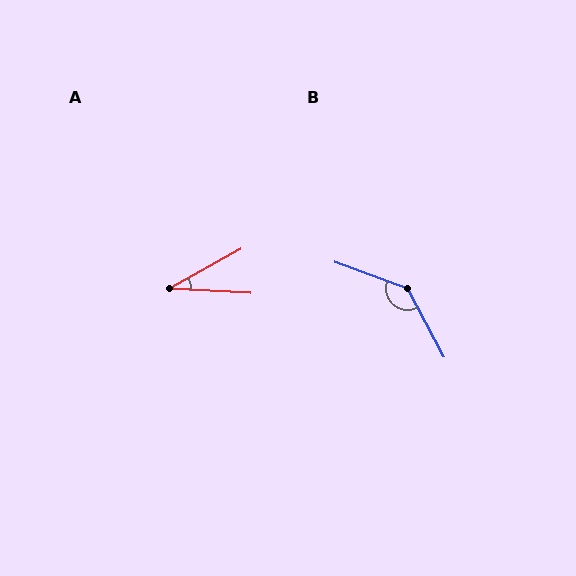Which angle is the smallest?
A, at approximately 32 degrees.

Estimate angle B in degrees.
Approximately 138 degrees.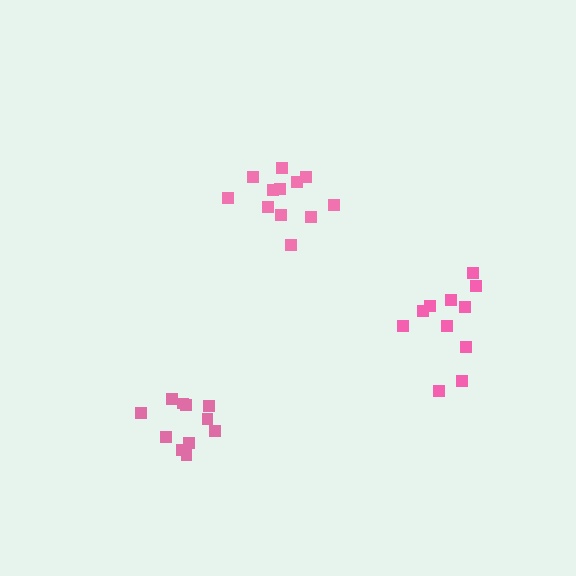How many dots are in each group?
Group 1: 12 dots, Group 2: 11 dots, Group 3: 11 dots (34 total).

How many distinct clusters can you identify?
There are 3 distinct clusters.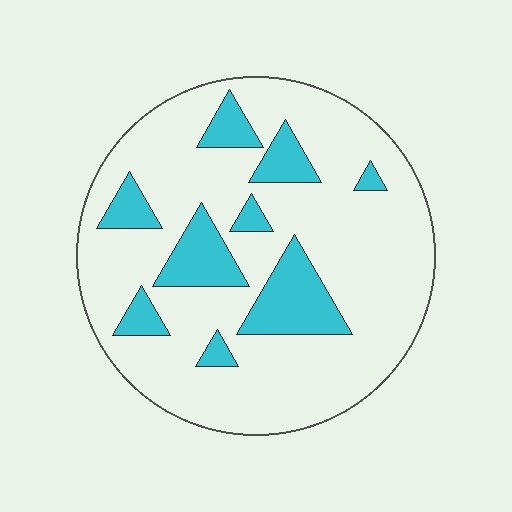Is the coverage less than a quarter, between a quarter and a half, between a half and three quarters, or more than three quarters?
Less than a quarter.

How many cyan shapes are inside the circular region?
9.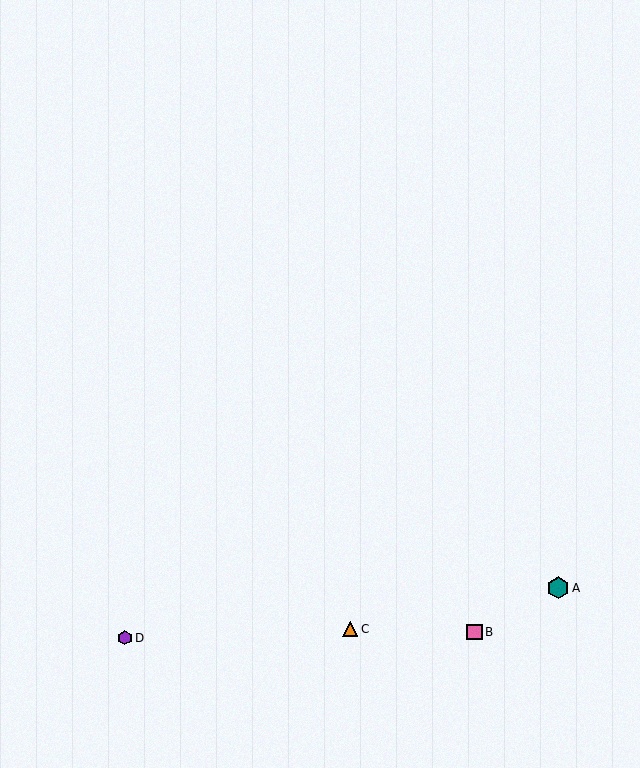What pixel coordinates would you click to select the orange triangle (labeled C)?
Click at (350, 629) to select the orange triangle C.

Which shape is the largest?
The teal hexagon (labeled A) is the largest.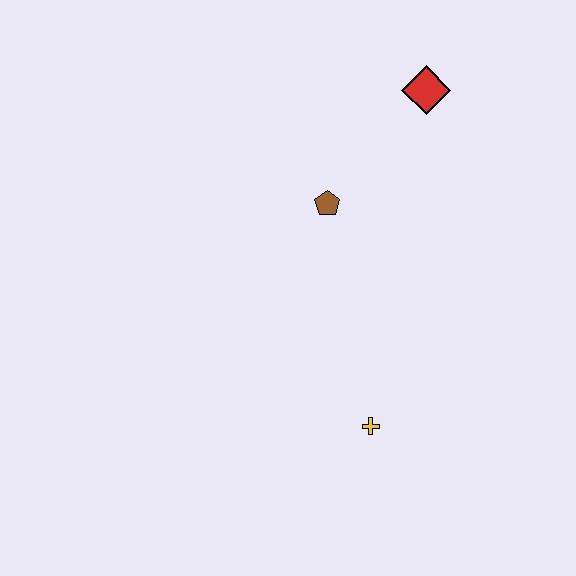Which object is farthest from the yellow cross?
The red diamond is farthest from the yellow cross.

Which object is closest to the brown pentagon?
The red diamond is closest to the brown pentagon.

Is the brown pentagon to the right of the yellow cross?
No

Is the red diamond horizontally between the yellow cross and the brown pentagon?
No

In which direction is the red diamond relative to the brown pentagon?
The red diamond is above the brown pentagon.